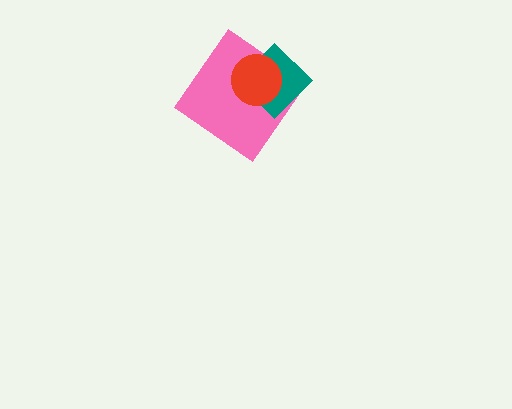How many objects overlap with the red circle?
2 objects overlap with the red circle.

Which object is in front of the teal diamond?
The red circle is in front of the teal diamond.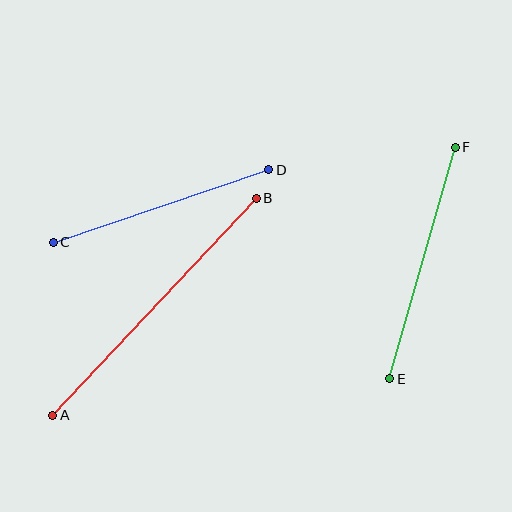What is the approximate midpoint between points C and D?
The midpoint is at approximately (161, 206) pixels.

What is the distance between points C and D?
The distance is approximately 227 pixels.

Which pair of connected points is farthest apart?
Points A and B are farthest apart.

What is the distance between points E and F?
The distance is approximately 240 pixels.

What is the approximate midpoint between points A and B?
The midpoint is at approximately (155, 307) pixels.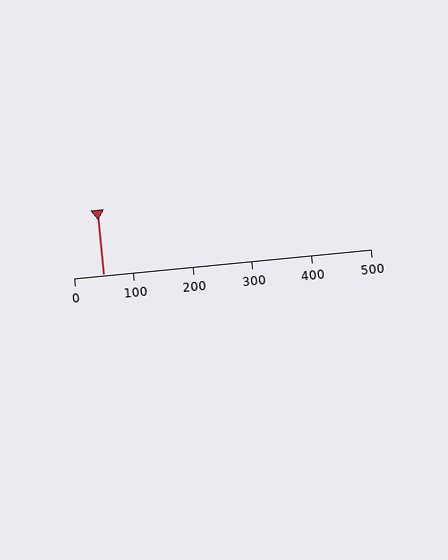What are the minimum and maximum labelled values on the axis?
The axis runs from 0 to 500.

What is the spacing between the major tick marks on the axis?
The major ticks are spaced 100 apart.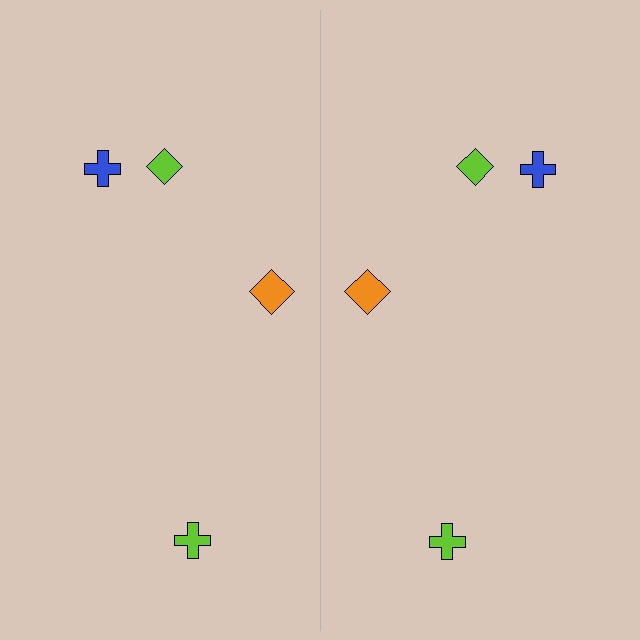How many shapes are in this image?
There are 8 shapes in this image.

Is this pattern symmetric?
Yes, this pattern has bilateral (reflection) symmetry.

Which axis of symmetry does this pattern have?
The pattern has a vertical axis of symmetry running through the center of the image.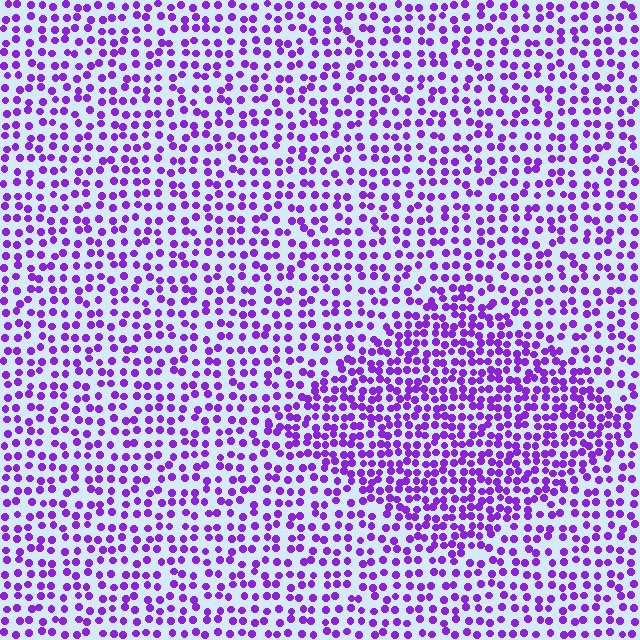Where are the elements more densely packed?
The elements are more densely packed inside the diamond boundary.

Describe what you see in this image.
The image contains small purple elements arranged at two different densities. A diamond-shaped region is visible where the elements are more densely packed than the surrounding area.